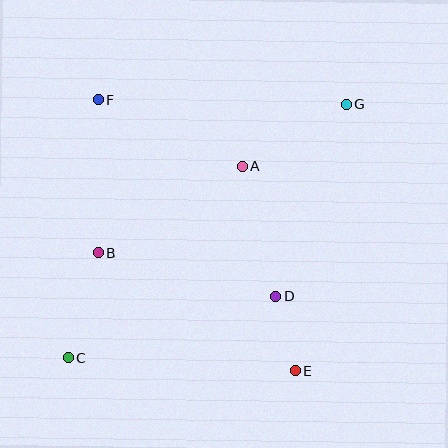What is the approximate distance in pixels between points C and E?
The distance between C and E is approximately 227 pixels.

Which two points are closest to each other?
Points D and E are closest to each other.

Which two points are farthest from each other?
Points C and G are farthest from each other.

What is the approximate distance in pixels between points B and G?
The distance between B and G is approximately 289 pixels.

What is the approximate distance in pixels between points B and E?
The distance between B and E is approximately 230 pixels.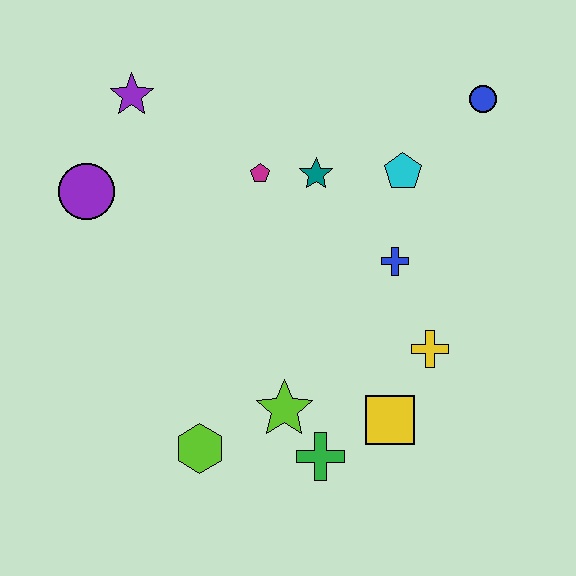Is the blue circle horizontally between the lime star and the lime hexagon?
No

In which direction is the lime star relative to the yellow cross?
The lime star is to the left of the yellow cross.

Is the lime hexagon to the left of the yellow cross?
Yes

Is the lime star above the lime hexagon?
Yes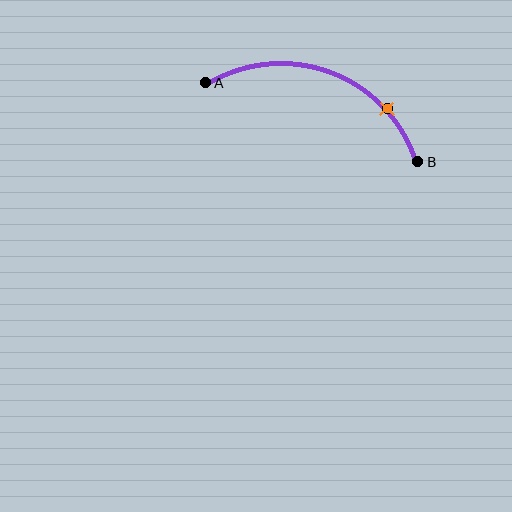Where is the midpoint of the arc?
The arc midpoint is the point on the curve farthest from the straight line joining A and B. It sits above that line.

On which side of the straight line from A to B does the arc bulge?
The arc bulges above the straight line connecting A and B.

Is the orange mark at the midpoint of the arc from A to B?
No. The orange mark lies on the arc but is closer to endpoint B. The arc midpoint would be at the point on the curve equidistant along the arc from both A and B.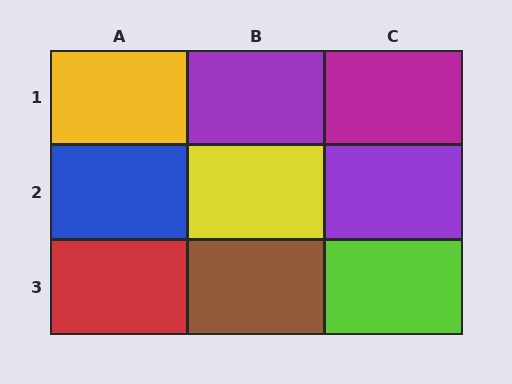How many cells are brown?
1 cell is brown.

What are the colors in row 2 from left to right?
Blue, yellow, purple.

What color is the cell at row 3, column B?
Brown.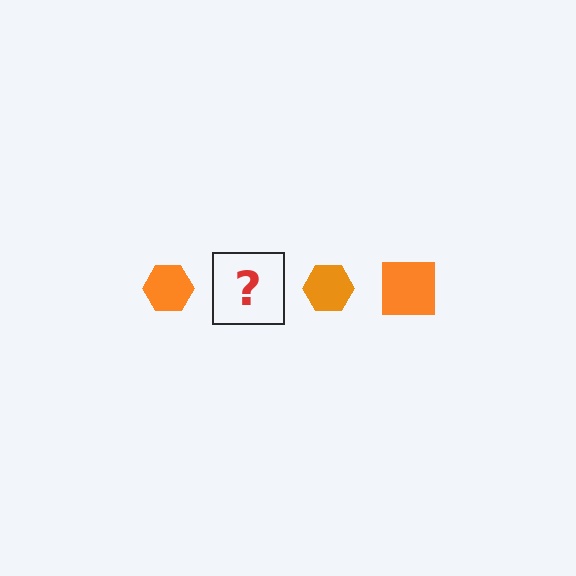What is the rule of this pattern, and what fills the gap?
The rule is that the pattern cycles through hexagon, square shapes in orange. The gap should be filled with an orange square.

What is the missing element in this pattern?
The missing element is an orange square.